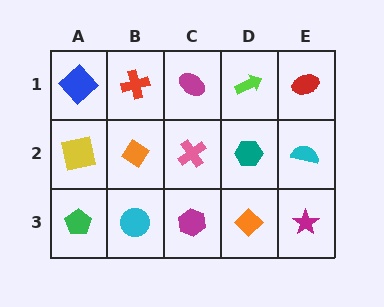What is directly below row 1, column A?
A yellow square.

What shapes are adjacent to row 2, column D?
A lime arrow (row 1, column D), an orange diamond (row 3, column D), a pink cross (row 2, column C), a cyan semicircle (row 2, column E).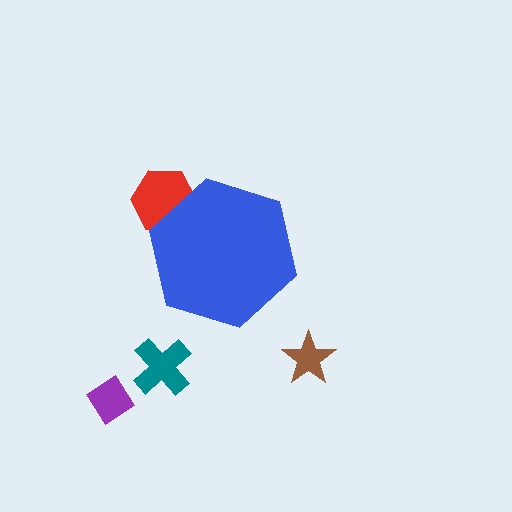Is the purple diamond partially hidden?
No, the purple diamond is fully visible.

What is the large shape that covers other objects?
A blue hexagon.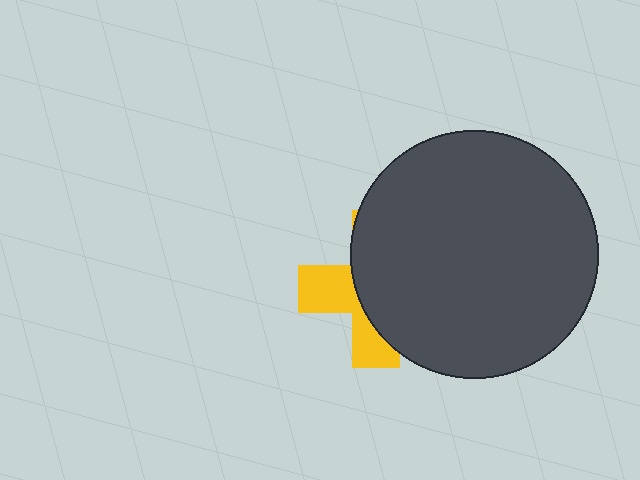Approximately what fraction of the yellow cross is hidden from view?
Roughly 64% of the yellow cross is hidden behind the dark gray circle.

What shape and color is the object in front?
The object in front is a dark gray circle.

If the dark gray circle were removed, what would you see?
You would see the complete yellow cross.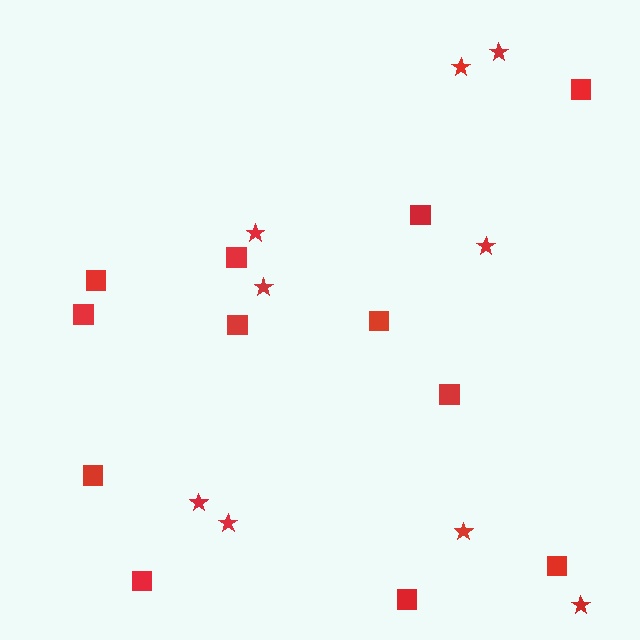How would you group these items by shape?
There are 2 groups: one group of stars (9) and one group of squares (12).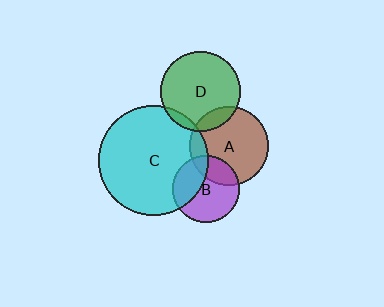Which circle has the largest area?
Circle C (cyan).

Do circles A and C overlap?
Yes.